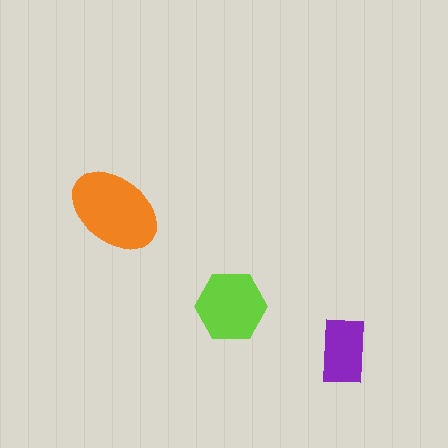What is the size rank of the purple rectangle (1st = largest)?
3rd.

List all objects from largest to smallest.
The orange ellipse, the lime hexagon, the purple rectangle.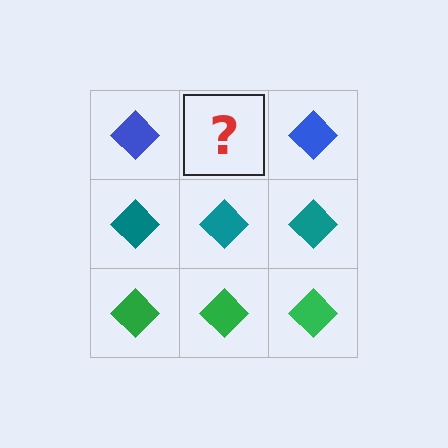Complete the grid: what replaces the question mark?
The question mark should be replaced with a blue diamond.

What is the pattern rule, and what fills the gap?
The rule is that each row has a consistent color. The gap should be filled with a blue diamond.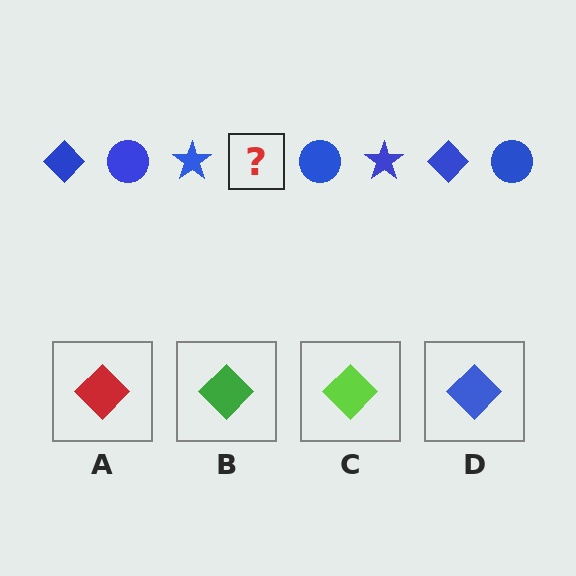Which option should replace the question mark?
Option D.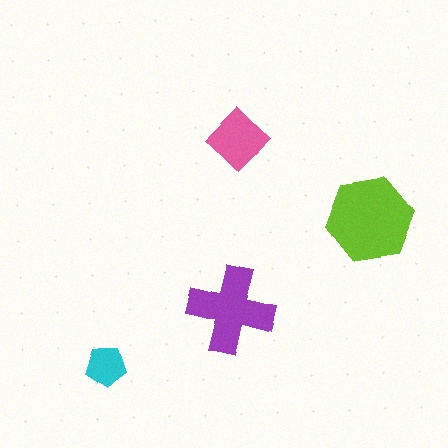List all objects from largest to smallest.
The lime hexagon, the purple cross, the pink diamond, the cyan pentagon.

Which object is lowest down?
The cyan pentagon is bottommost.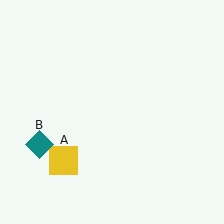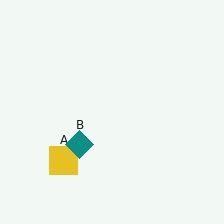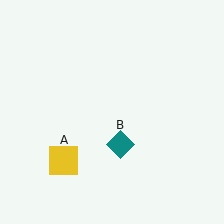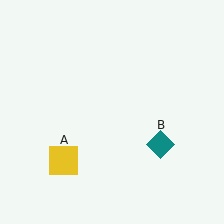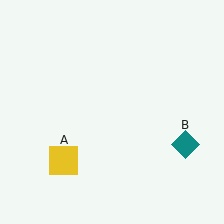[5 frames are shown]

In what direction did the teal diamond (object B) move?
The teal diamond (object B) moved right.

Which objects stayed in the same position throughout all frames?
Yellow square (object A) remained stationary.